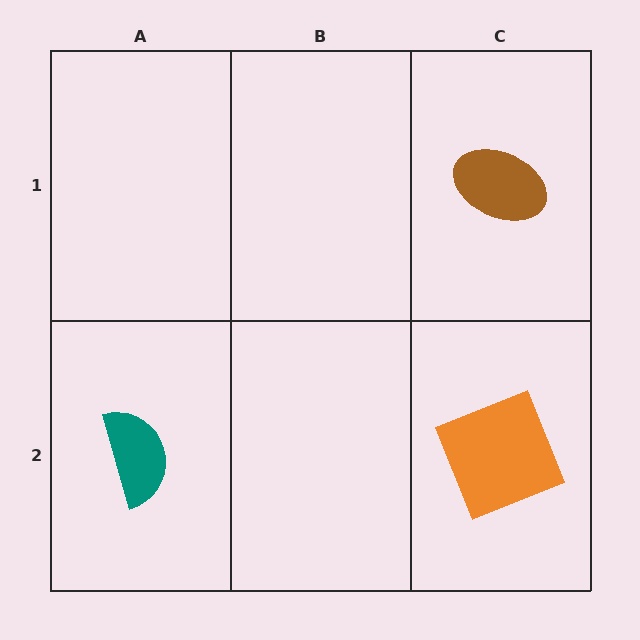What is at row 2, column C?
An orange square.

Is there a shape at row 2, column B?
No, that cell is empty.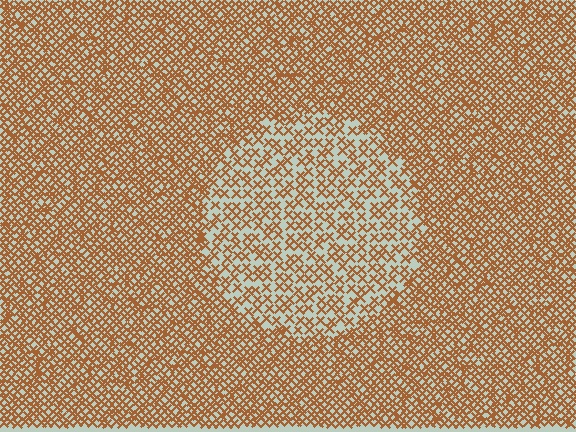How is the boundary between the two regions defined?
The boundary is defined by a change in element density (approximately 2.0x ratio). All elements are the same color, size, and shape.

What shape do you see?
I see a circle.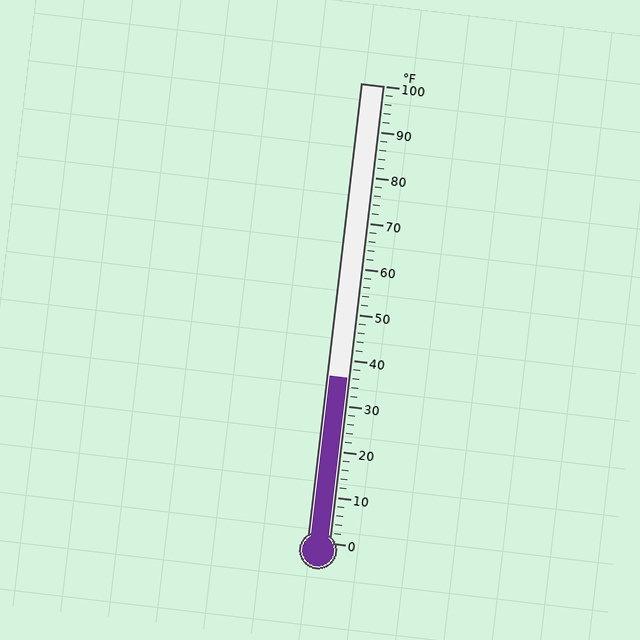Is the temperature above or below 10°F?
The temperature is above 10°F.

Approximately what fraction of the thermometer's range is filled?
The thermometer is filled to approximately 35% of its range.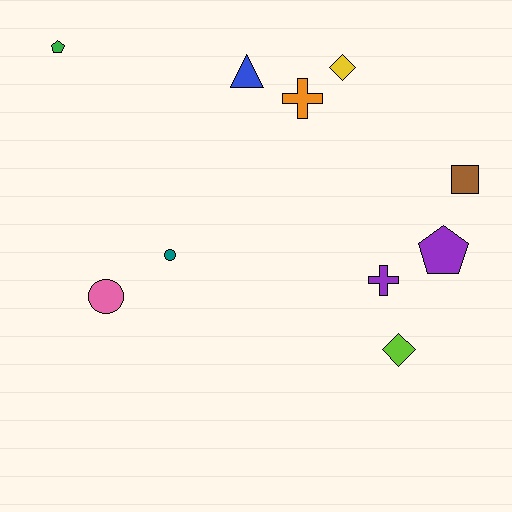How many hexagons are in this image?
There are no hexagons.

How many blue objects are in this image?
There is 1 blue object.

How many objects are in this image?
There are 10 objects.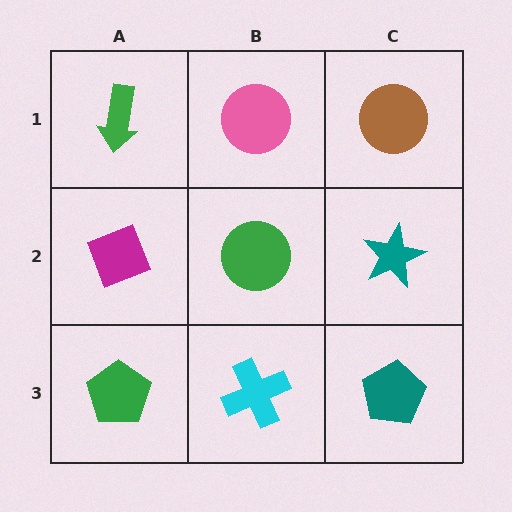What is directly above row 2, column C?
A brown circle.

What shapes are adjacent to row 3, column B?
A green circle (row 2, column B), a green pentagon (row 3, column A), a teal pentagon (row 3, column C).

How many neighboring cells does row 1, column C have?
2.